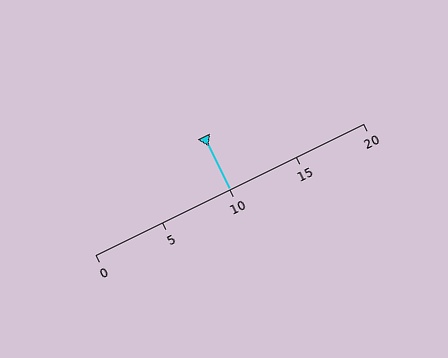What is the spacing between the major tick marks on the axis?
The major ticks are spaced 5 apart.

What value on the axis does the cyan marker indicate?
The marker indicates approximately 10.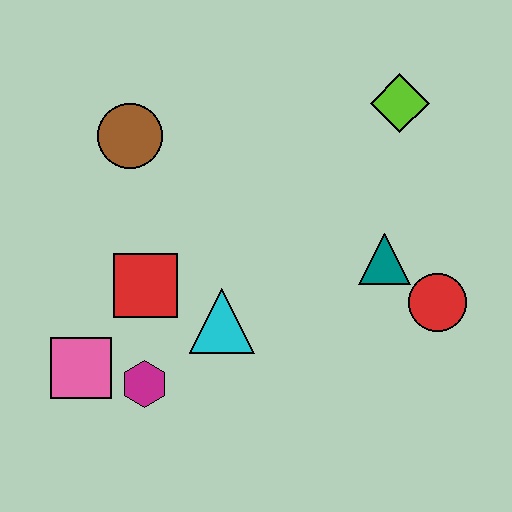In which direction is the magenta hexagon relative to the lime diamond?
The magenta hexagon is below the lime diamond.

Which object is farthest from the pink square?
The lime diamond is farthest from the pink square.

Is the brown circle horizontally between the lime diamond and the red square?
No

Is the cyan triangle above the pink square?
Yes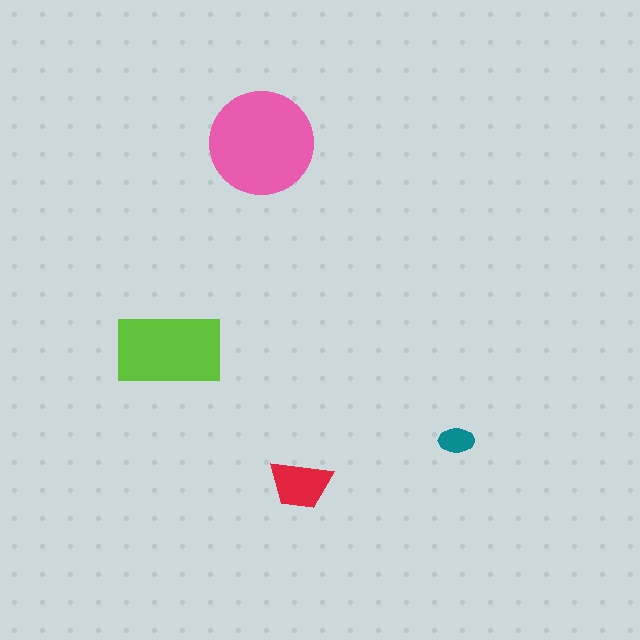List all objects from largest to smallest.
The pink circle, the lime rectangle, the red trapezoid, the teal ellipse.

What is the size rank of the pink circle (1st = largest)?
1st.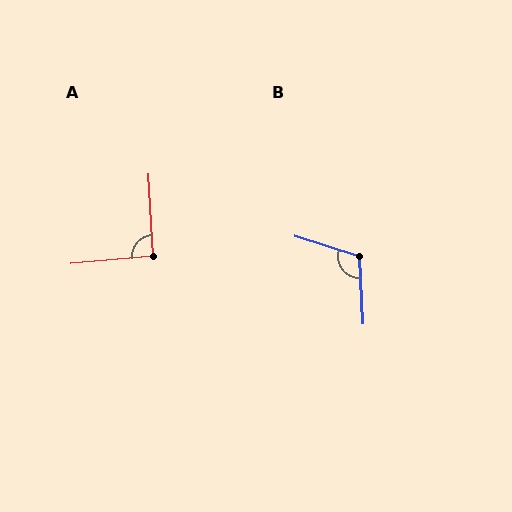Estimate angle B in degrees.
Approximately 111 degrees.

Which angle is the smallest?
A, at approximately 93 degrees.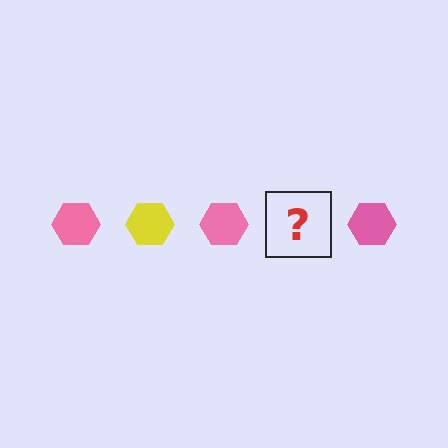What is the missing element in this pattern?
The missing element is a yellow hexagon.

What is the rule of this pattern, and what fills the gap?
The rule is that the pattern cycles through pink, yellow hexagons. The gap should be filled with a yellow hexagon.